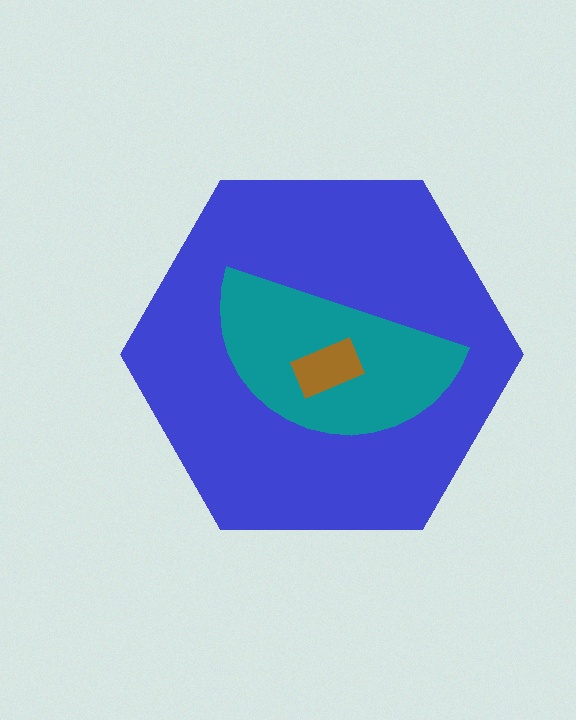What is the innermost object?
The brown rectangle.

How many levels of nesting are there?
3.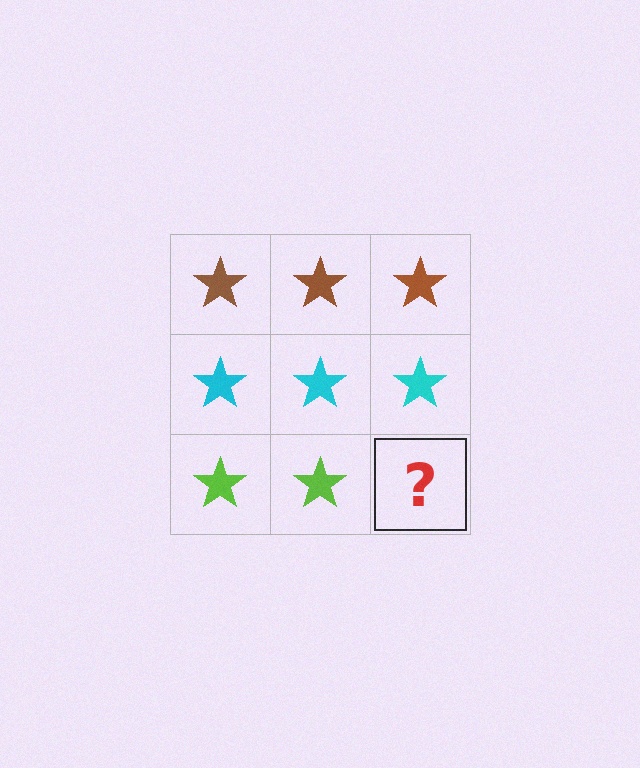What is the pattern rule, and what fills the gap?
The rule is that each row has a consistent color. The gap should be filled with a lime star.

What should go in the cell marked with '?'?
The missing cell should contain a lime star.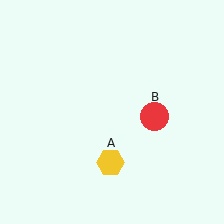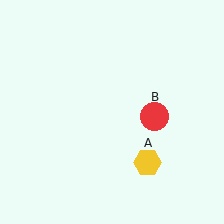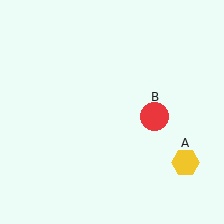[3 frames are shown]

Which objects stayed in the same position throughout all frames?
Red circle (object B) remained stationary.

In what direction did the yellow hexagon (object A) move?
The yellow hexagon (object A) moved right.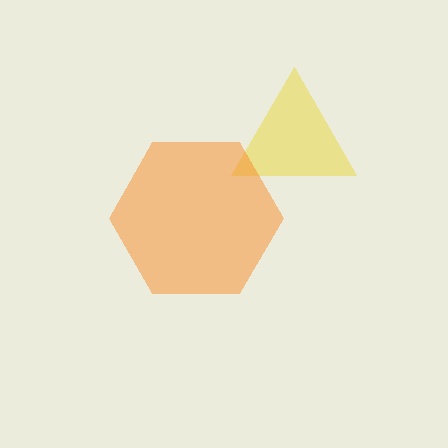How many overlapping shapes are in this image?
There are 2 overlapping shapes in the image.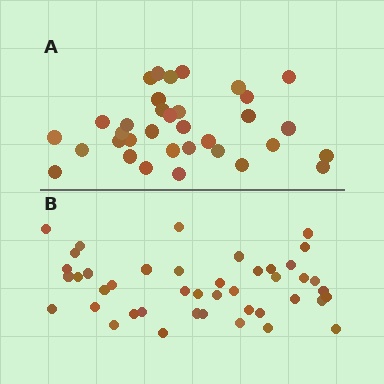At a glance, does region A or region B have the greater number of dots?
Region B (the bottom region) has more dots.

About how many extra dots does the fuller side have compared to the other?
Region B has roughly 8 or so more dots than region A.